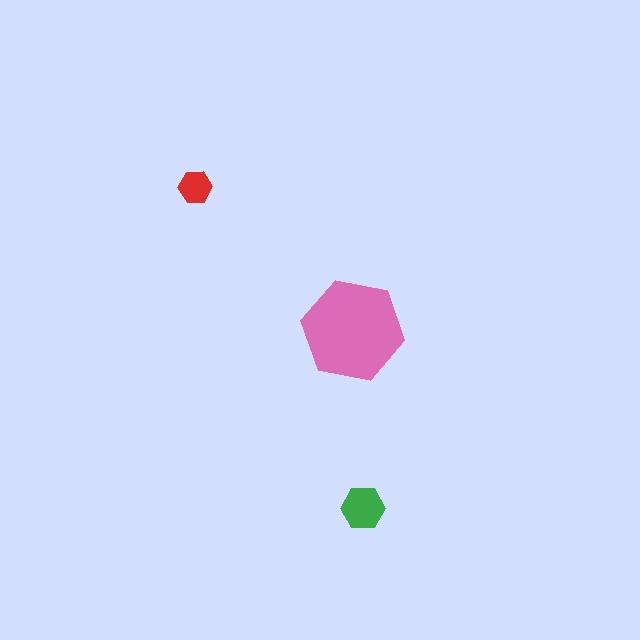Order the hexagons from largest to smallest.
the pink one, the green one, the red one.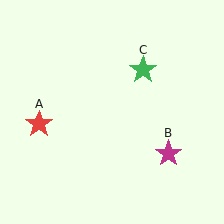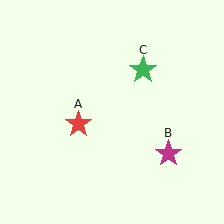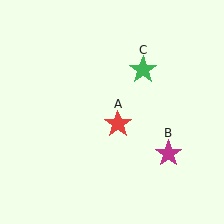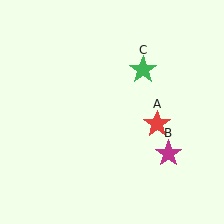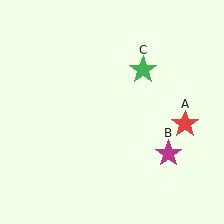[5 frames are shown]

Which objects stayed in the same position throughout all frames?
Magenta star (object B) and green star (object C) remained stationary.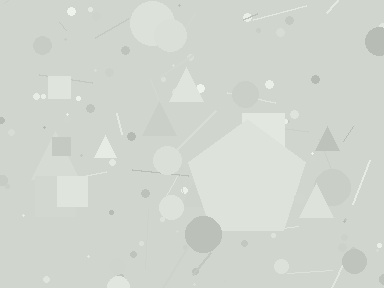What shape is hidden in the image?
A pentagon is hidden in the image.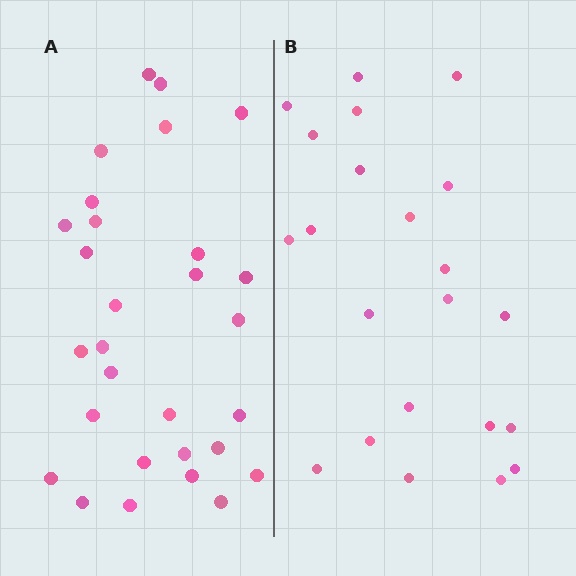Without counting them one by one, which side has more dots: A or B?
Region A (the left region) has more dots.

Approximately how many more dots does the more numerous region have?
Region A has roughly 8 or so more dots than region B.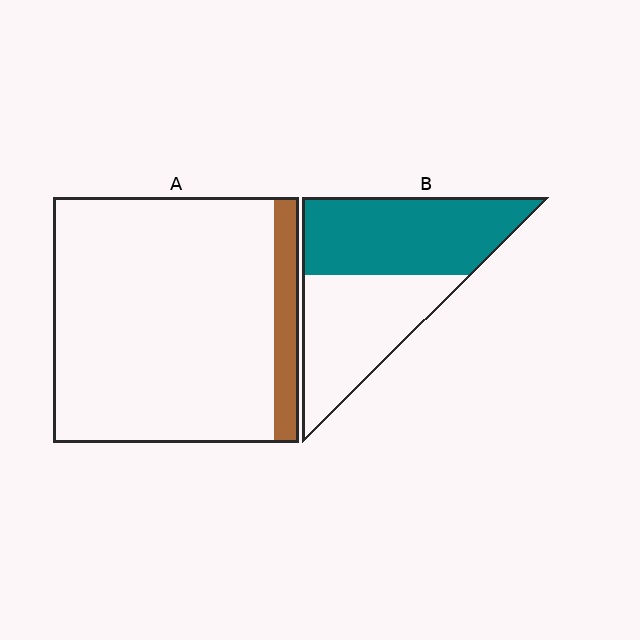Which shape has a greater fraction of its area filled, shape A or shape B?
Shape B.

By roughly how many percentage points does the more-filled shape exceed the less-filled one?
By roughly 45 percentage points (B over A).